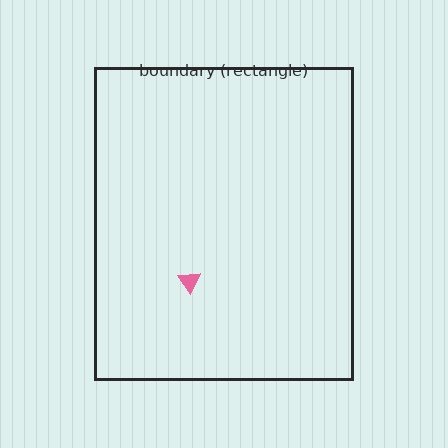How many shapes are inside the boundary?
1 inside, 0 outside.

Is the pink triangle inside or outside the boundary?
Inside.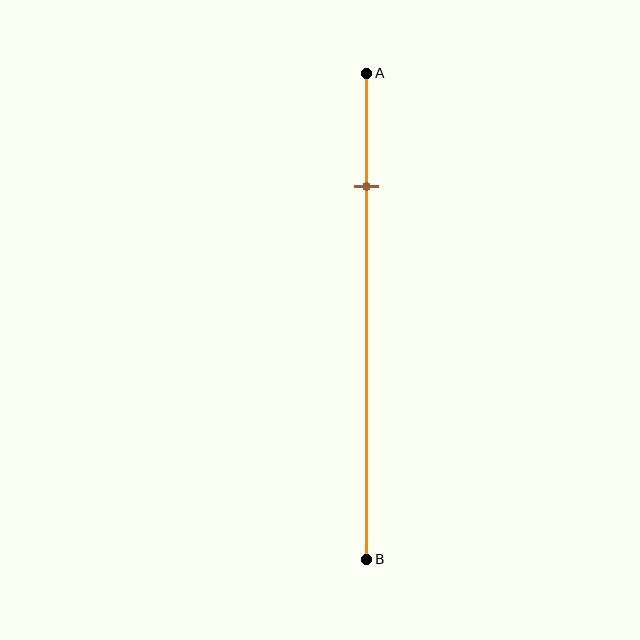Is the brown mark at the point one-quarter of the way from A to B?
Yes, the mark is approximately at the one-quarter point.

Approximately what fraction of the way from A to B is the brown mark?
The brown mark is approximately 25% of the way from A to B.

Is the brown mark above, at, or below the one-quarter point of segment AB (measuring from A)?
The brown mark is approximately at the one-quarter point of segment AB.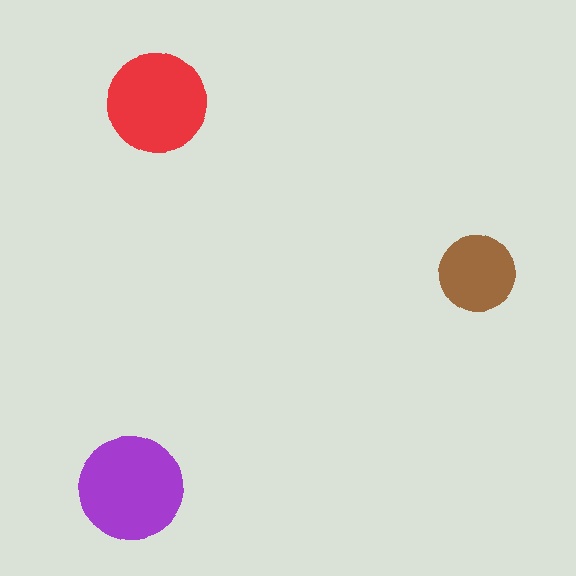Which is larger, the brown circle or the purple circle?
The purple one.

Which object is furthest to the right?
The brown circle is rightmost.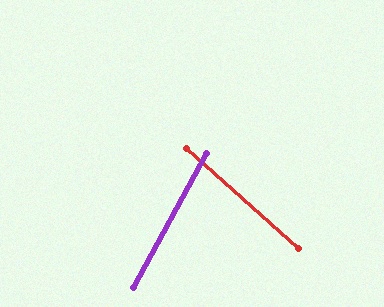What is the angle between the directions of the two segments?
Approximately 77 degrees.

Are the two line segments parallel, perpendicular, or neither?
Neither parallel nor perpendicular — they differ by about 77°.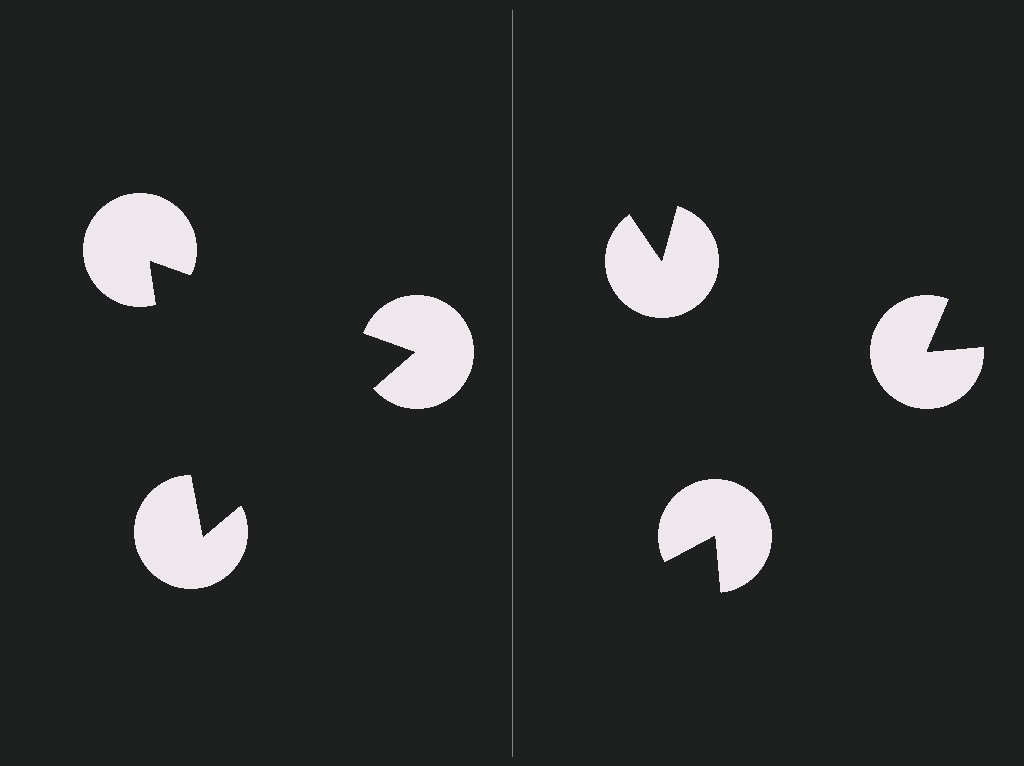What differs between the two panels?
The pac-man discs are positioned identically on both sides; only the wedge orientations differ. On the left they align to a triangle; on the right they are misaligned.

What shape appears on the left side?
An illusory triangle.